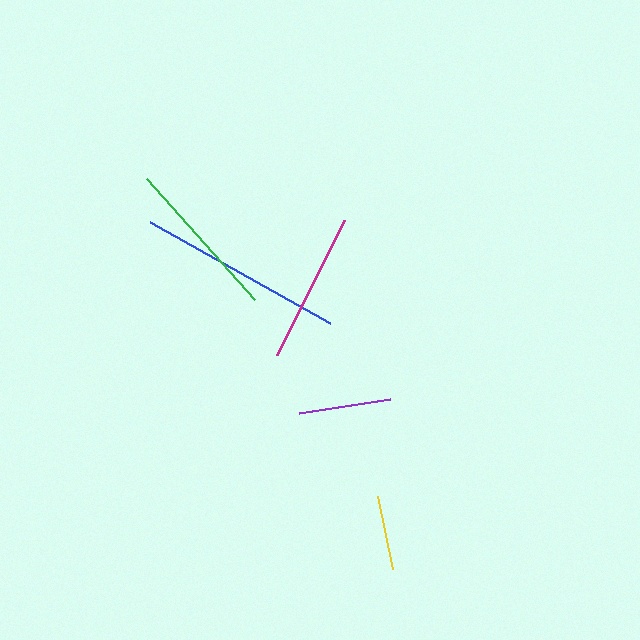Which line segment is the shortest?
The yellow line is the shortest at approximately 75 pixels.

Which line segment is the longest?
The blue line is the longest at approximately 206 pixels.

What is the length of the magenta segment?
The magenta segment is approximately 151 pixels long.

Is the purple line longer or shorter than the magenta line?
The magenta line is longer than the purple line.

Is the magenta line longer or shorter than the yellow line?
The magenta line is longer than the yellow line.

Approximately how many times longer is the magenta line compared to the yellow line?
The magenta line is approximately 2.0 times the length of the yellow line.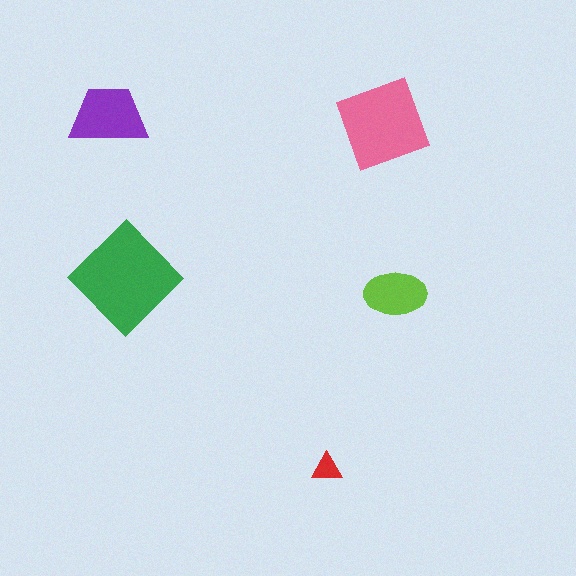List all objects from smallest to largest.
The red triangle, the lime ellipse, the purple trapezoid, the pink square, the green diamond.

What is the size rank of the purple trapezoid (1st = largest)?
3rd.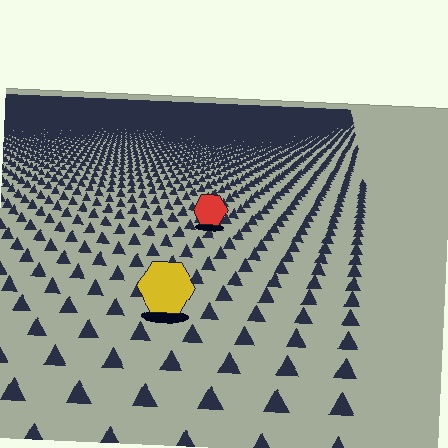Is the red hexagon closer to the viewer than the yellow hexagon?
No. The yellow hexagon is closer — you can tell from the texture gradient: the ground texture is coarser near it.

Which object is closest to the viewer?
The yellow hexagon is closest. The texture marks near it are larger and more spread out.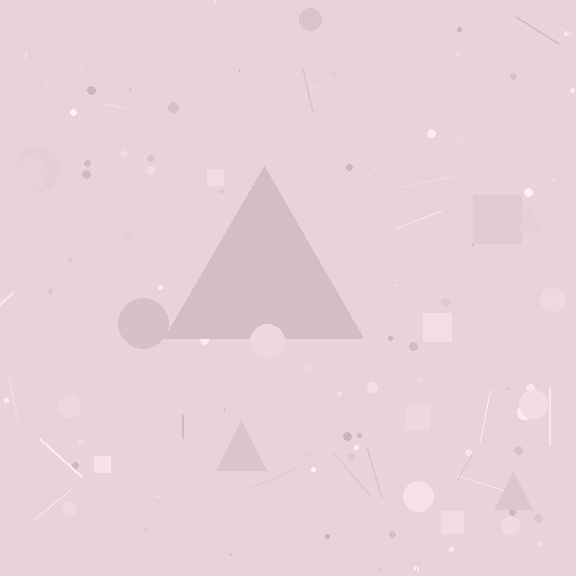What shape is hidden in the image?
A triangle is hidden in the image.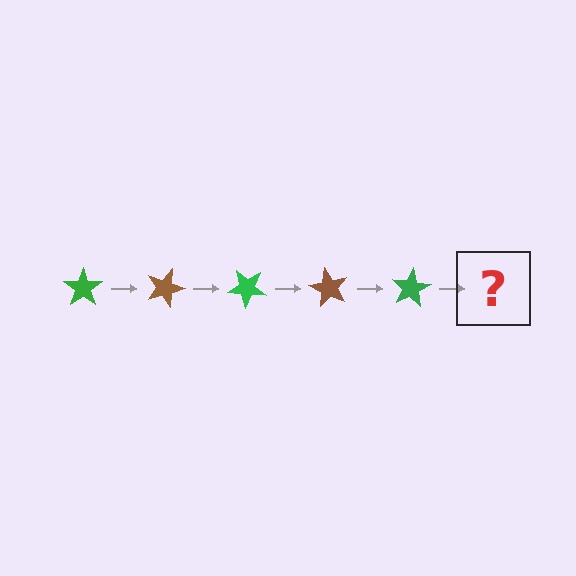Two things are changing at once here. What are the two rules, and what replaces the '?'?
The two rules are that it rotates 20 degrees each step and the color cycles through green and brown. The '?' should be a brown star, rotated 100 degrees from the start.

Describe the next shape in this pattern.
It should be a brown star, rotated 100 degrees from the start.